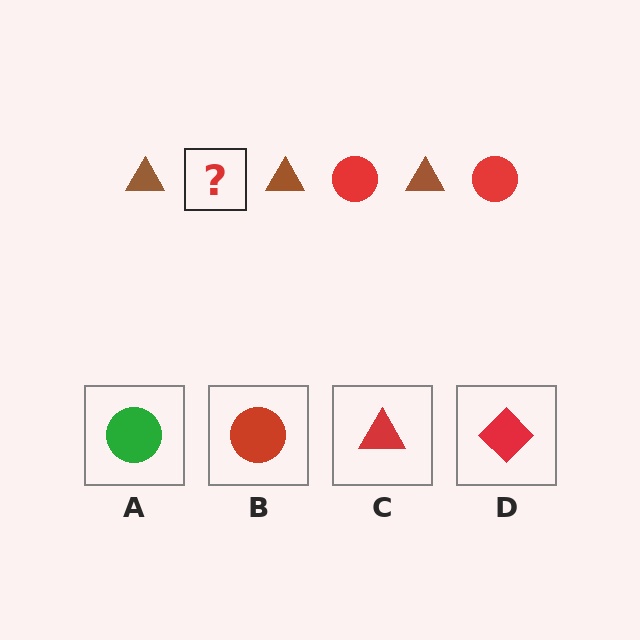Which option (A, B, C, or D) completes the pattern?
B.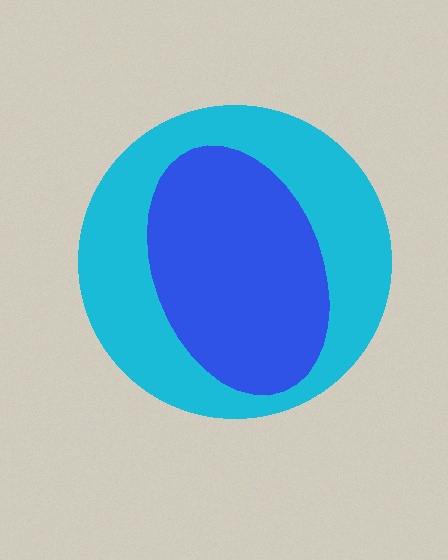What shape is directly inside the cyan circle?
The blue ellipse.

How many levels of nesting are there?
2.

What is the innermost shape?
The blue ellipse.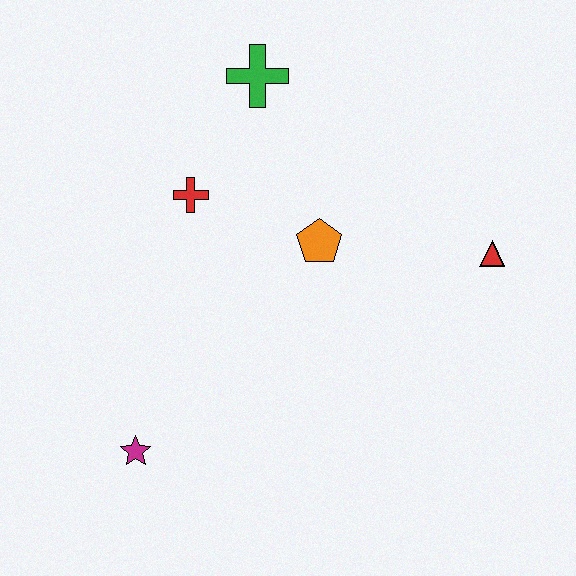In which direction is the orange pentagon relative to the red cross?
The orange pentagon is to the right of the red cross.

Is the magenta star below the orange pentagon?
Yes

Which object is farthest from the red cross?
The red triangle is farthest from the red cross.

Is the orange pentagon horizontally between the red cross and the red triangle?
Yes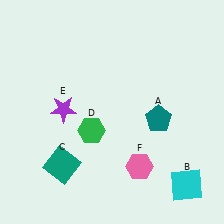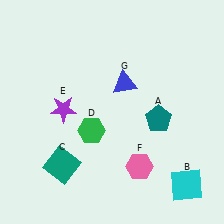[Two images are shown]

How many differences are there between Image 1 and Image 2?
There is 1 difference between the two images.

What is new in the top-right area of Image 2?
A blue triangle (G) was added in the top-right area of Image 2.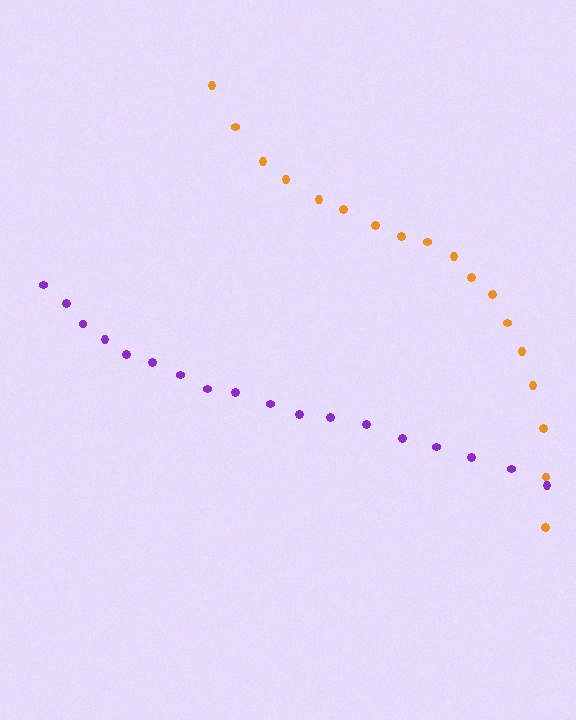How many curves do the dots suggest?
There are 2 distinct paths.